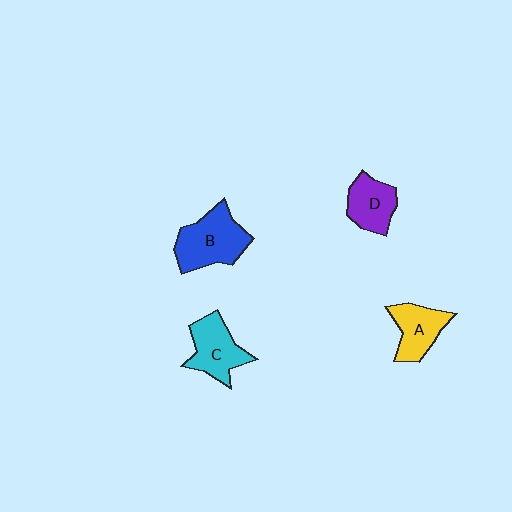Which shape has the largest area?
Shape B (blue).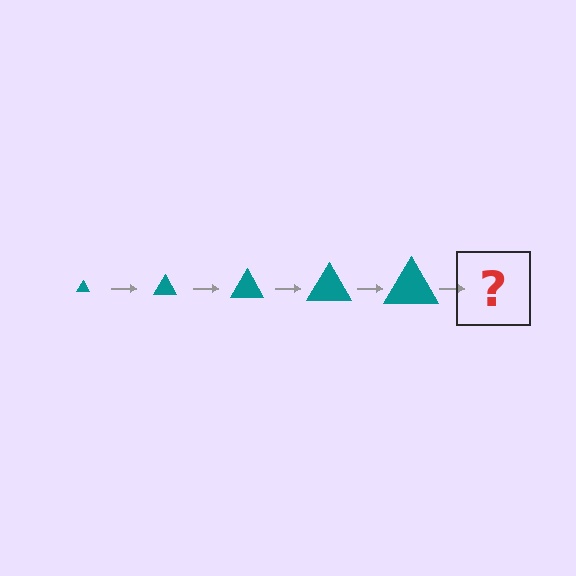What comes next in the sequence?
The next element should be a teal triangle, larger than the previous one.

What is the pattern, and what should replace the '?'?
The pattern is that the triangle gets progressively larger each step. The '?' should be a teal triangle, larger than the previous one.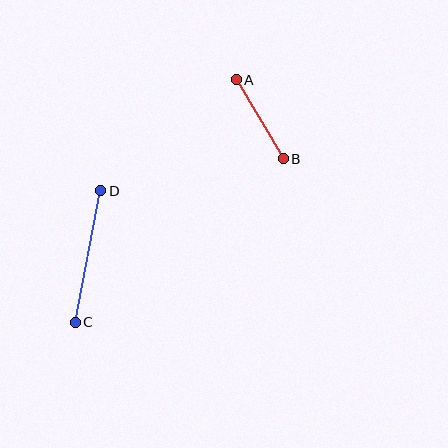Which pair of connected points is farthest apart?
Points C and D are farthest apart.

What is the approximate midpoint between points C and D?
The midpoint is at approximately (88, 256) pixels.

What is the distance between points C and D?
The distance is approximately 134 pixels.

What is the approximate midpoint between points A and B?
The midpoint is at approximately (260, 119) pixels.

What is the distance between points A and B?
The distance is approximately 92 pixels.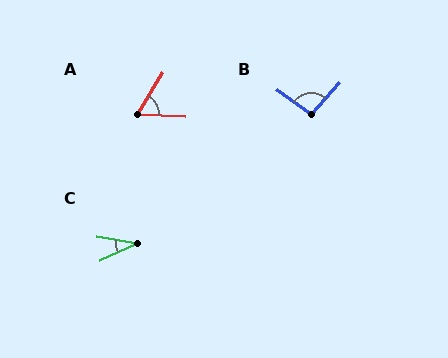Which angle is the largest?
B, at approximately 97 degrees.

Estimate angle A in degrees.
Approximately 61 degrees.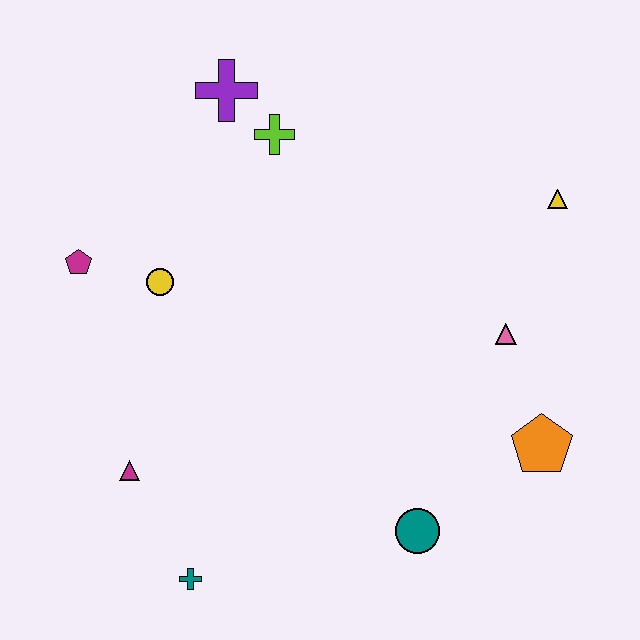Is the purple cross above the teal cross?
Yes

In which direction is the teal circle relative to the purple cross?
The teal circle is below the purple cross.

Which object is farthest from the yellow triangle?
The teal cross is farthest from the yellow triangle.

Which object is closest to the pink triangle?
The orange pentagon is closest to the pink triangle.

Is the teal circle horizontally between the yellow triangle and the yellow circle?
Yes